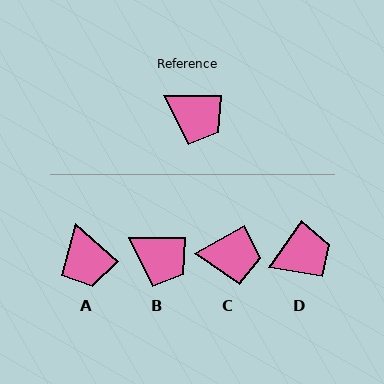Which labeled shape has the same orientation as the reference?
B.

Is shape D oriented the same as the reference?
No, it is off by about 55 degrees.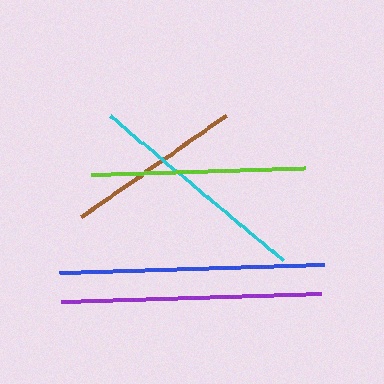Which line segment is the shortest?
The brown line is the shortest at approximately 177 pixels.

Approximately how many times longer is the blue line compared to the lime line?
The blue line is approximately 1.2 times the length of the lime line.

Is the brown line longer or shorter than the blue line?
The blue line is longer than the brown line.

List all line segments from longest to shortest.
From longest to shortest: blue, purple, cyan, lime, brown.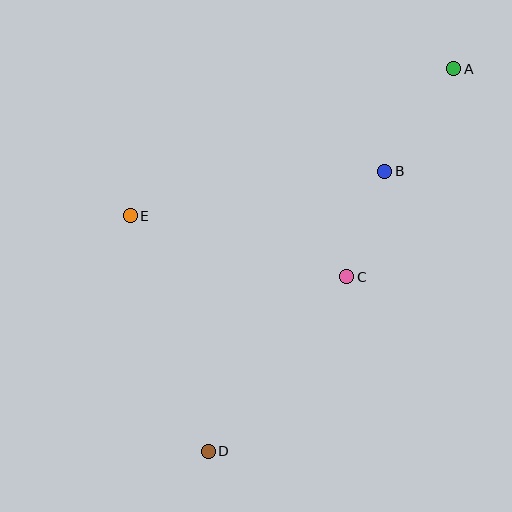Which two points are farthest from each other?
Points A and D are farthest from each other.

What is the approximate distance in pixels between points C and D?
The distance between C and D is approximately 223 pixels.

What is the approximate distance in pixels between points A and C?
The distance between A and C is approximately 234 pixels.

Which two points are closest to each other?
Points B and C are closest to each other.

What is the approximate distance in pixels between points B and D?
The distance between B and D is approximately 331 pixels.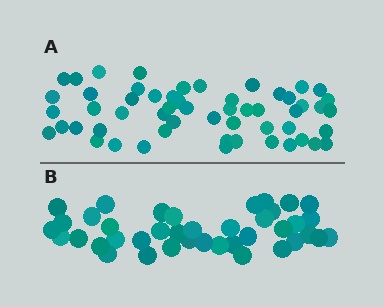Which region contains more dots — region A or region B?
Region A (the top region) has more dots.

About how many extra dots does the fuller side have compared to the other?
Region A has approximately 15 more dots than region B.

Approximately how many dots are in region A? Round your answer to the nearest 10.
About 60 dots. (The exact count is 55, which rounds to 60.)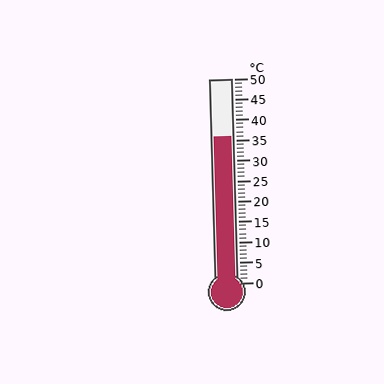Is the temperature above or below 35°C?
The temperature is above 35°C.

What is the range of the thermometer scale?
The thermometer scale ranges from 0°C to 50°C.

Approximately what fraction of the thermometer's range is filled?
The thermometer is filled to approximately 70% of its range.